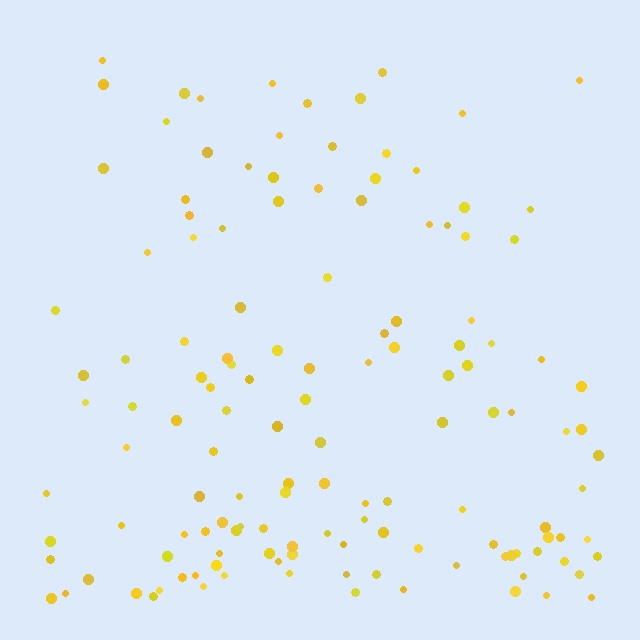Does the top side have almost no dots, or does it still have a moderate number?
Still a moderate number, just noticeably fewer than the bottom.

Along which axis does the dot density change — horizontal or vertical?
Vertical.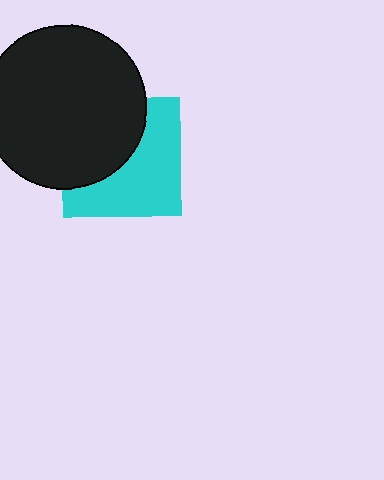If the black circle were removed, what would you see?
You would see the complete cyan square.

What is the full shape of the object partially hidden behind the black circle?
The partially hidden object is a cyan square.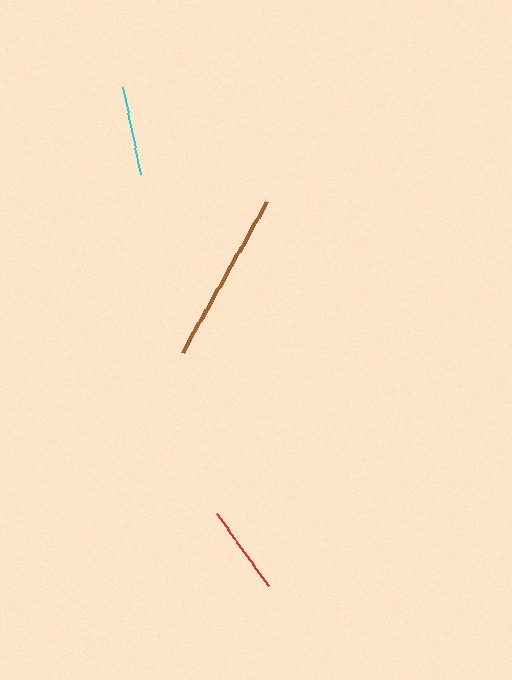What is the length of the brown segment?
The brown segment is approximately 172 pixels long.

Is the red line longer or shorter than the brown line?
The brown line is longer than the red line.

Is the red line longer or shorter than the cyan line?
The red line is longer than the cyan line.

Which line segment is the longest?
The brown line is the longest at approximately 172 pixels.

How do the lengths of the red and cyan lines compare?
The red and cyan lines are approximately the same length.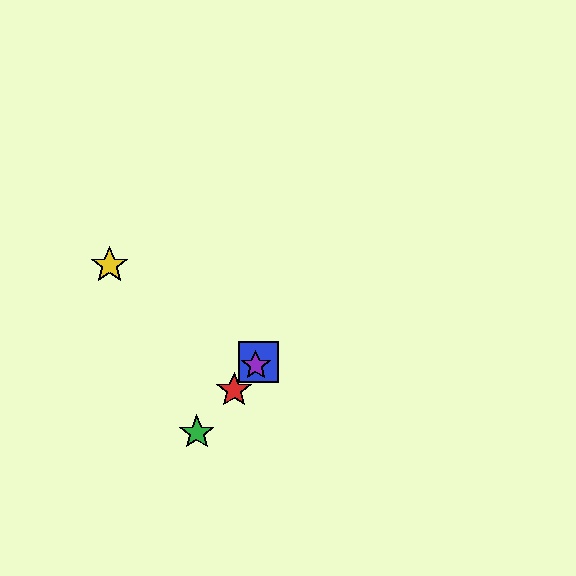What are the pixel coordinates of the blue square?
The blue square is at (259, 362).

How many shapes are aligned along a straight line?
4 shapes (the red star, the blue square, the green star, the purple star) are aligned along a straight line.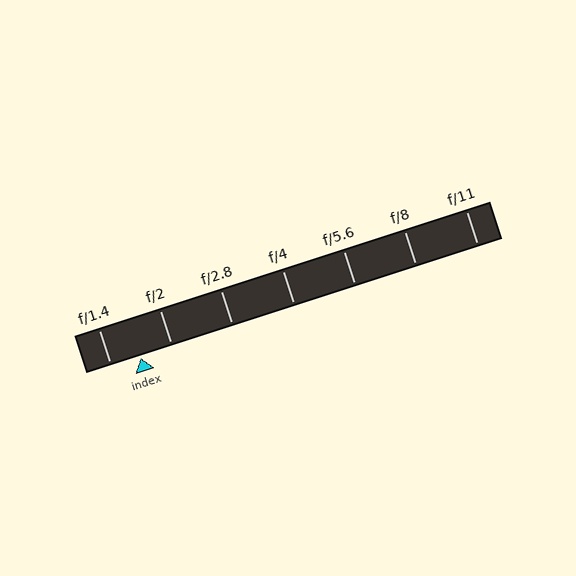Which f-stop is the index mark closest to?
The index mark is closest to f/1.4.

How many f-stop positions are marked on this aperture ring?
There are 7 f-stop positions marked.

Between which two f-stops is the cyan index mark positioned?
The index mark is between f/1.4 and f/2.